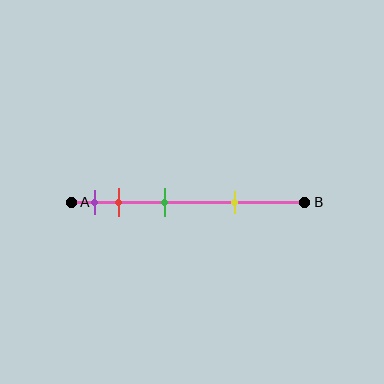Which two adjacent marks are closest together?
The purple and red marks are the closest adjacent pair.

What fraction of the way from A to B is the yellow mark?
The yellow mark is approximately 70% (0.7) of the way from A to B.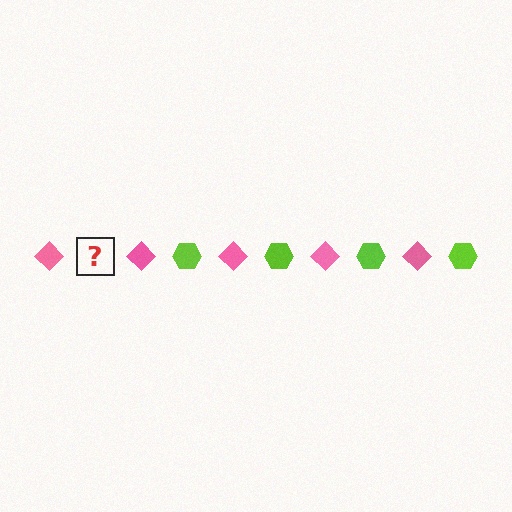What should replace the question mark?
The question mark should be replaced with a lime hexagon.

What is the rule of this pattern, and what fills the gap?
The rule is that the pattern alternates between pink diamond and lime hexagon. The gap should be filled with a lime hexagon.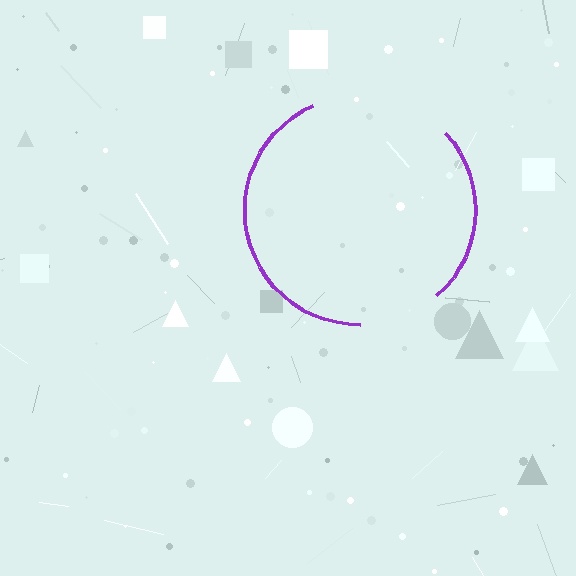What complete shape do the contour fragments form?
The contour fragments form a circle.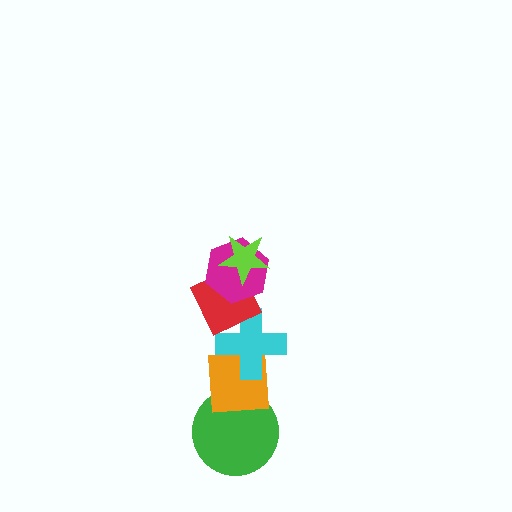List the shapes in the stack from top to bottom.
From top to bottom: the lime star, the magenta hexagon, the red diamond, the cyan cross, the orange square, the green circle.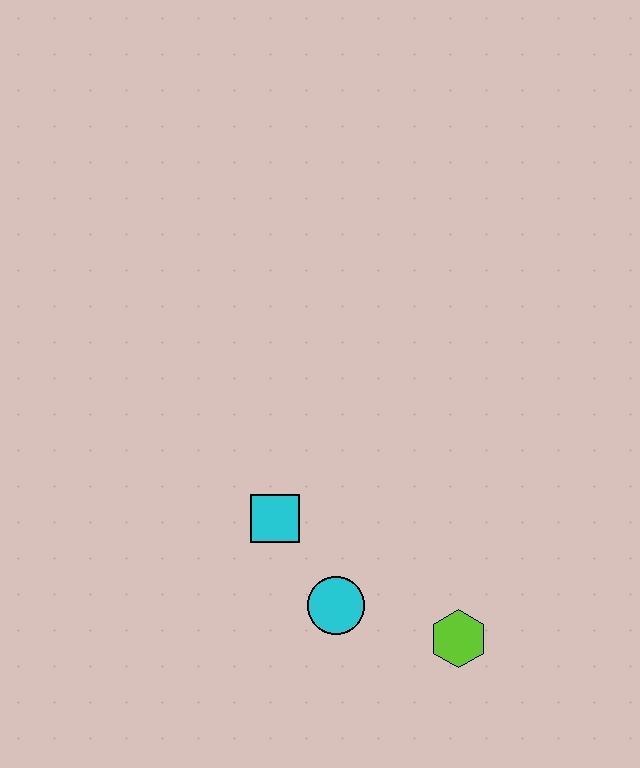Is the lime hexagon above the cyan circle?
No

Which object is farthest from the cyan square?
The lime hexagon is farthest from the cyan square.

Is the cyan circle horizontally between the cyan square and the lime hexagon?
Yes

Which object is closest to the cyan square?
The cyan circle is closest to the cyan square.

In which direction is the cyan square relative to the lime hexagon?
The cyan square is to the left of the lime hexagon.